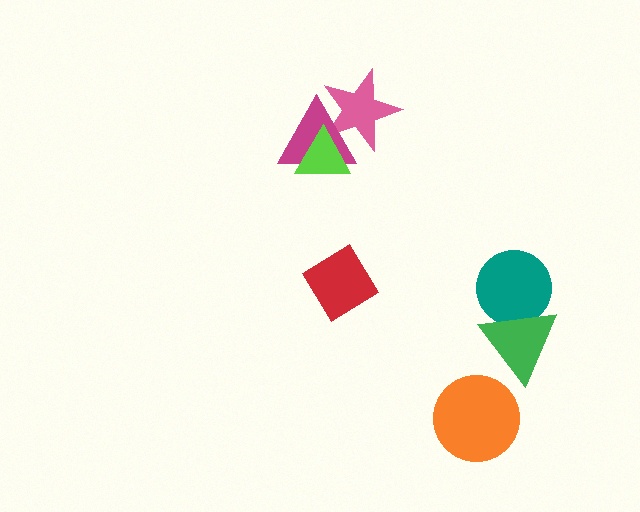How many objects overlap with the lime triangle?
2 objects overlap with the lime triangle.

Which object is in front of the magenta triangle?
The lime triangle is in front of the magenta triangle.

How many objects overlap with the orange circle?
0 objects overlap with the orange circle.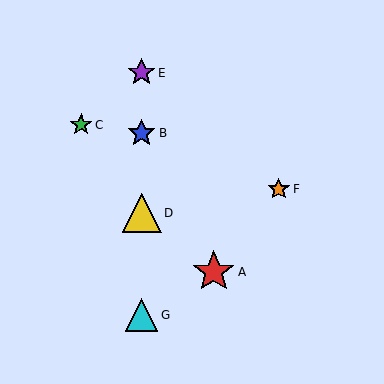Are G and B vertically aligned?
Yes, both are at x≈142.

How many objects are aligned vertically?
4 objects (B, D, E, G) are aligned vertically.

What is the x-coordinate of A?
Object A is at x≈214.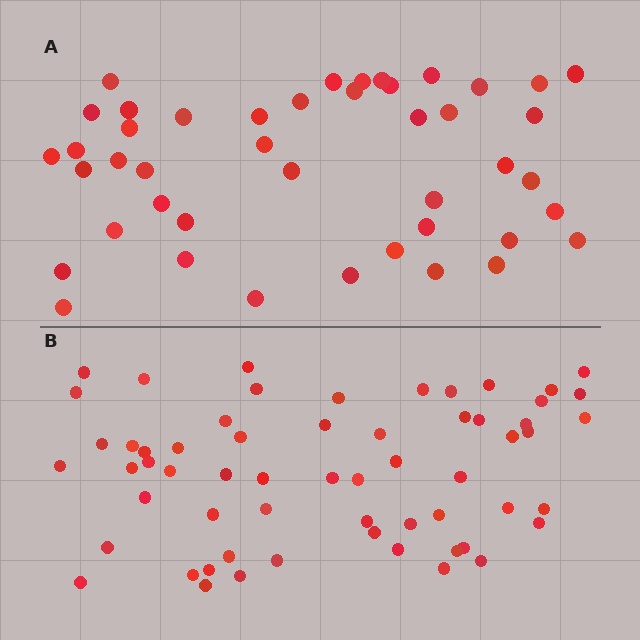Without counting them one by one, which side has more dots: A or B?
Region B (the bottom region) has more dots.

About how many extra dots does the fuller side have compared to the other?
Region B has approximately 15 more dots than region A.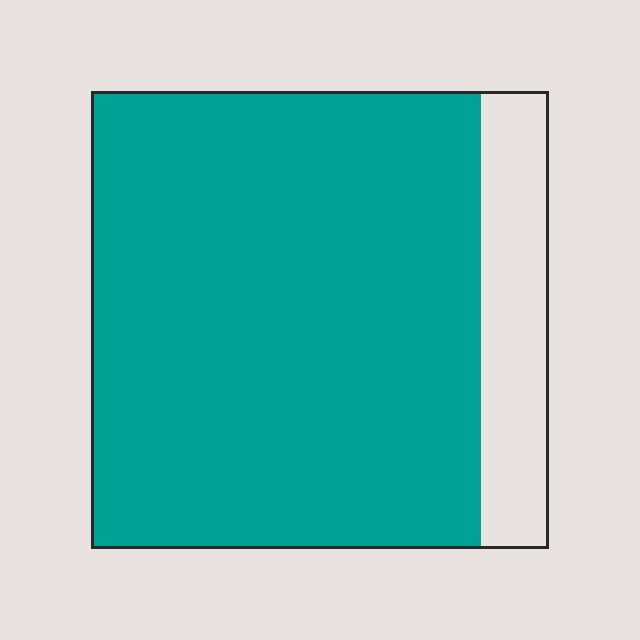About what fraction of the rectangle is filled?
About five sixths (5/6).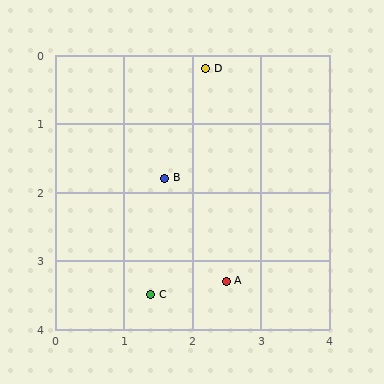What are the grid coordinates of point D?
Point D is at approximately (2.2, 0.2).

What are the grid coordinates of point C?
Point C is at approximately (1.4, 3.5).